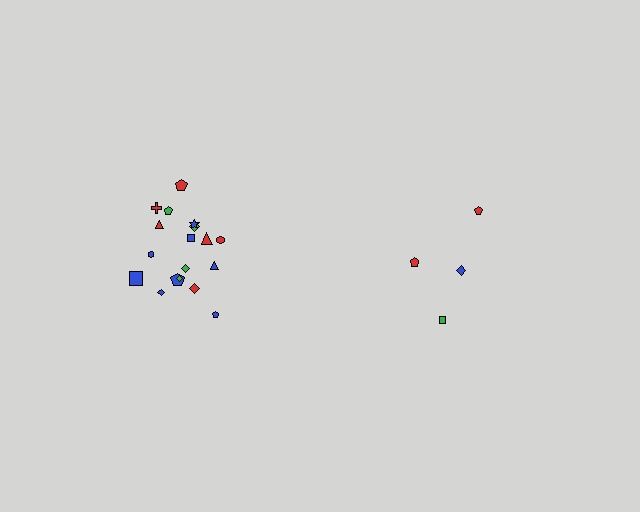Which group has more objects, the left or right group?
The left group.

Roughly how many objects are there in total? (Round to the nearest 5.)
Roughly 20 objects in total.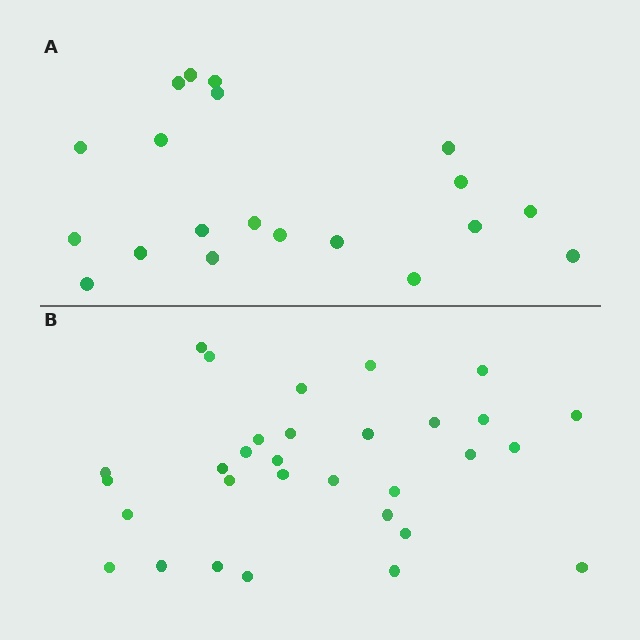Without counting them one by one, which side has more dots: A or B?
Region B (the bottom region) has more dots.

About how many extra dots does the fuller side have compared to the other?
Region B has roughly 12 or so more dots than region A.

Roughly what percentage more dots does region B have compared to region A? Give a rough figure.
About 55% more.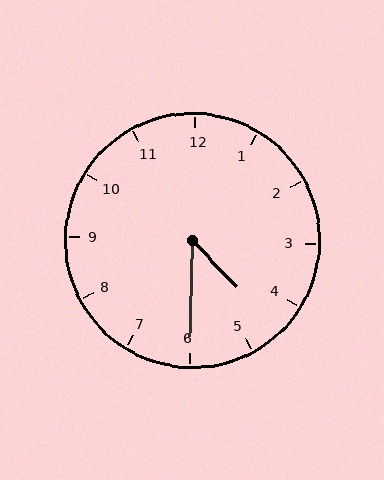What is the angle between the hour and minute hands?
Approximately 45 degrees.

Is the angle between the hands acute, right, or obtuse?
It is acute.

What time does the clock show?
4:30.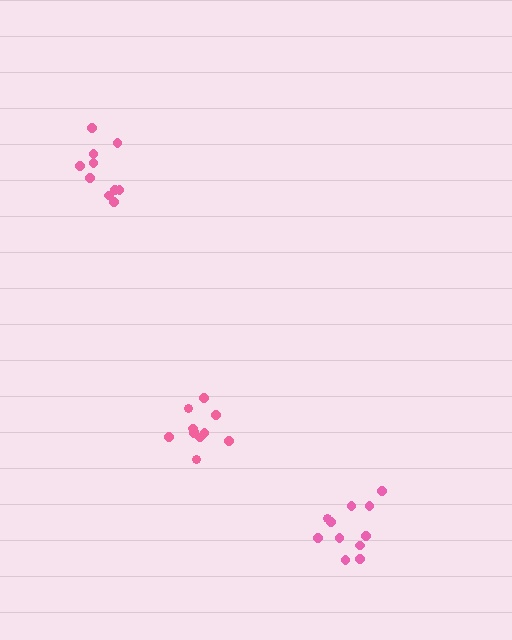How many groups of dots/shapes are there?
There are 3 groups.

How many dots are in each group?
Group 1: 11 dots, Group 2: 11 dots, Group 3: 10 dots (32 total).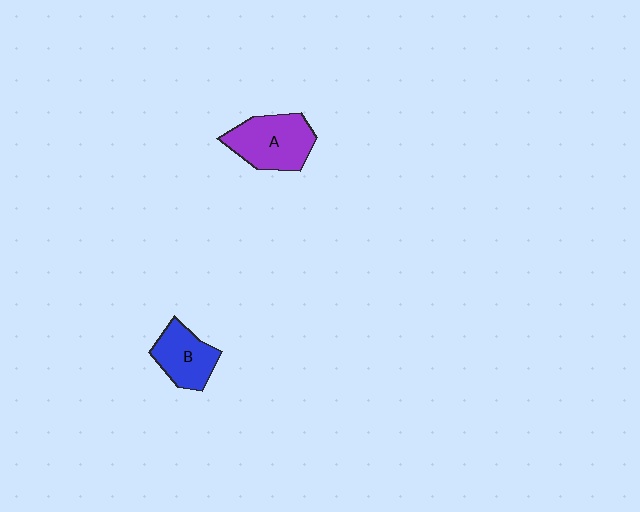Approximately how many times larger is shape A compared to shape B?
Approximately 1.3 times.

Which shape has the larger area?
Shape A (purple).